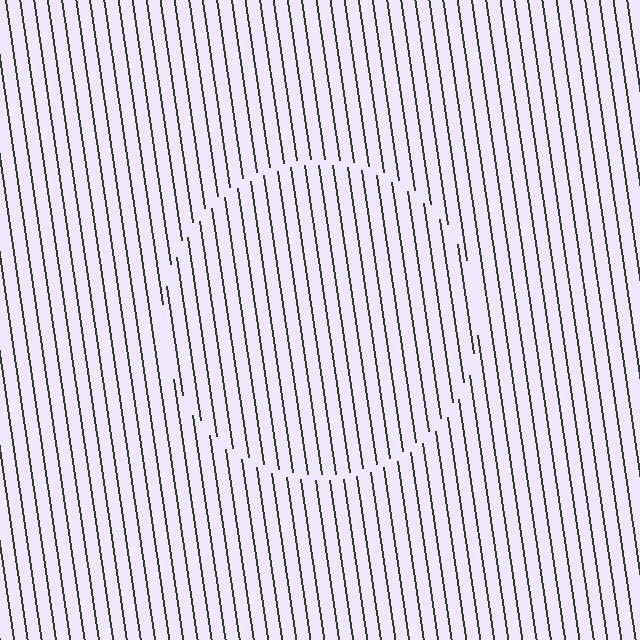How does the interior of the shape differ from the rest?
The interior of the shape contains the same grating, shifted by half a period — the contour is defined by the phase discontinuity where line-ends from the inner and outer gratings abut.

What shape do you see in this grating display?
An illusory circle. The interior of the shape contains the same grating, shifted by half a period — the contour is defined by the phase discontinuity where line-ends from the inner and outer gratings abut.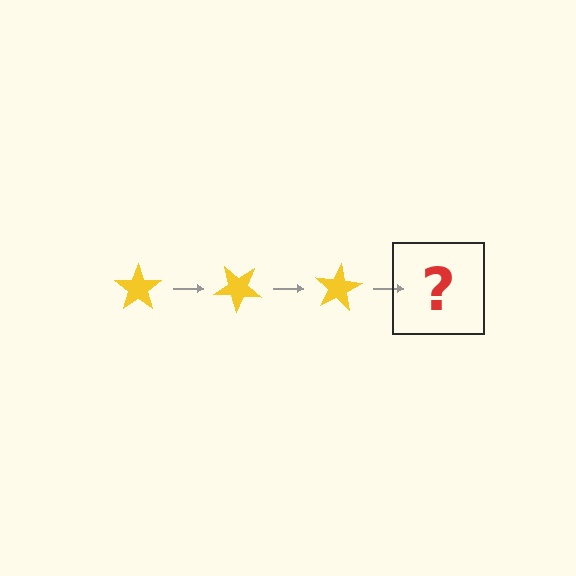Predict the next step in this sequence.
The next step is a yellow star rotated 120 degrees.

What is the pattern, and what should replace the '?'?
The pattern is that the star rotates 40 degrees each step. The '?' should be a yellow star rotated 120 degrees.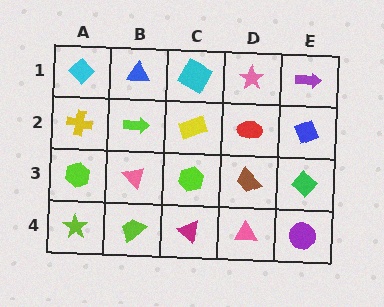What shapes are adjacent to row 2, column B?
A blue triangle (row 1, column B), a pink triangle (row 3, column B), a yellow cross (row 2, column A), a yellow rectangle (row 2, column C).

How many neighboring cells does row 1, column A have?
2.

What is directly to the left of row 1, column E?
A pink star.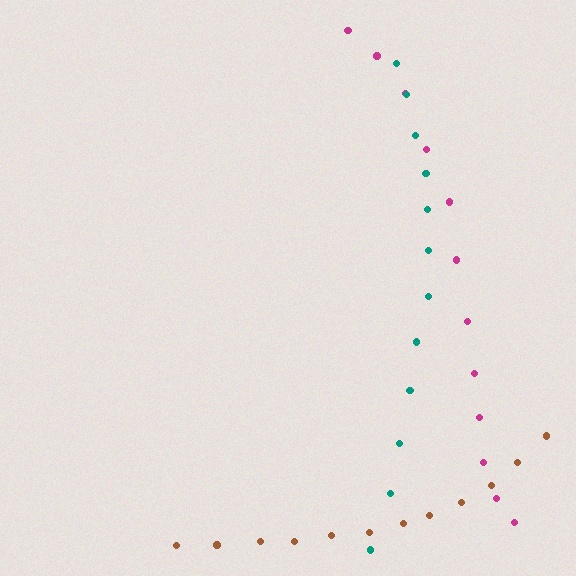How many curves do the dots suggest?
There are 3 distinct paths.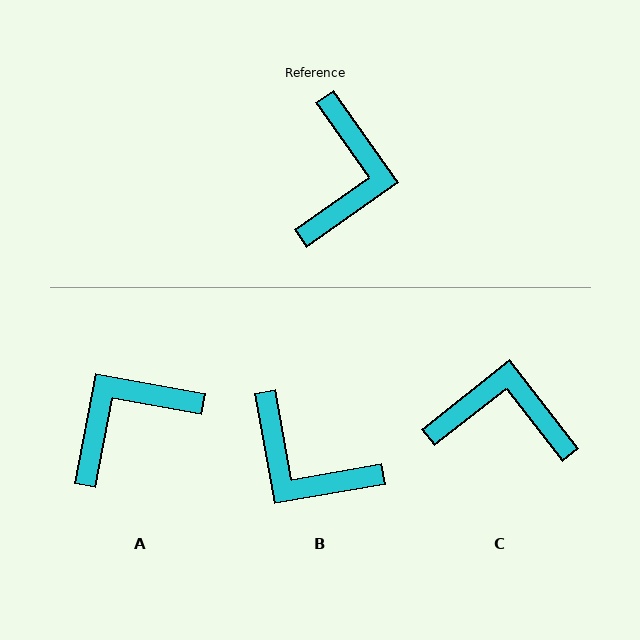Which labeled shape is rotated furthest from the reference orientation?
A, about 134 degrees away.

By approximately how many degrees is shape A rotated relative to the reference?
Approximately 134 degrees counter-clockwise.